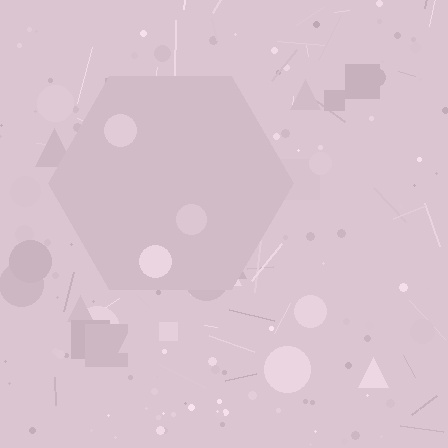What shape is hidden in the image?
A hexagon is hidden in the image.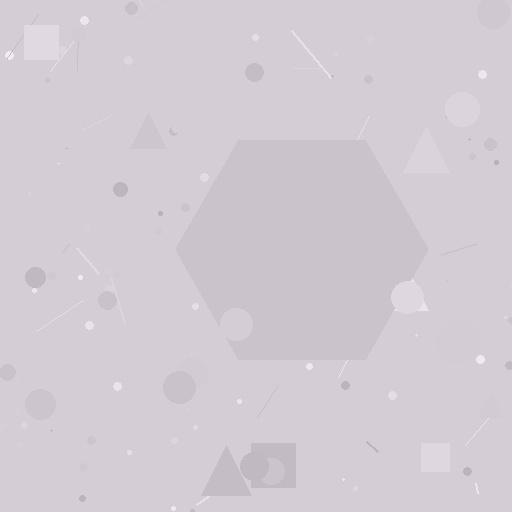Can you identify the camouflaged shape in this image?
The camouflaged shape is a hexagon.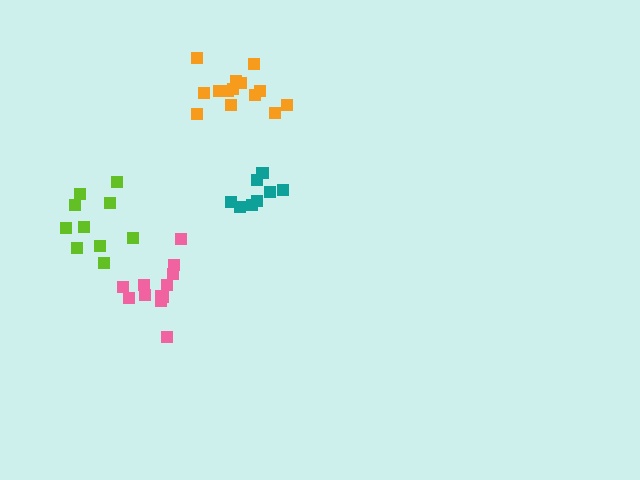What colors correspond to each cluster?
The clusters are colored: lime, teal, orange, pink.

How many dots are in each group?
Group 1: 10 dots, Group 2: 8 dots, Group 3: 14 dots, Group 4: 12 dots (44 total).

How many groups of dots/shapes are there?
There are 4 groups.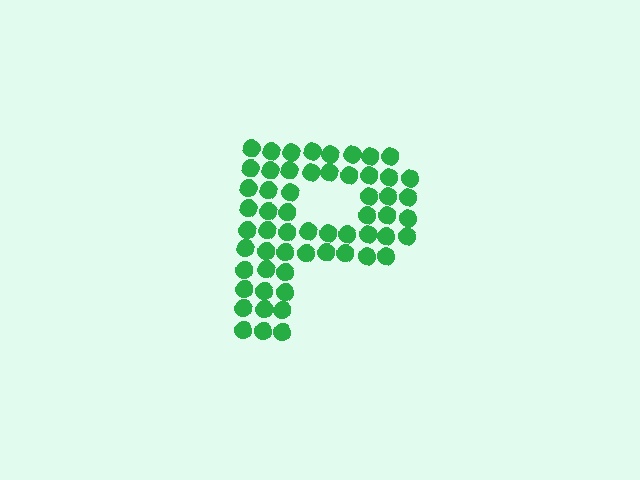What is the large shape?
The large shape is the letter P.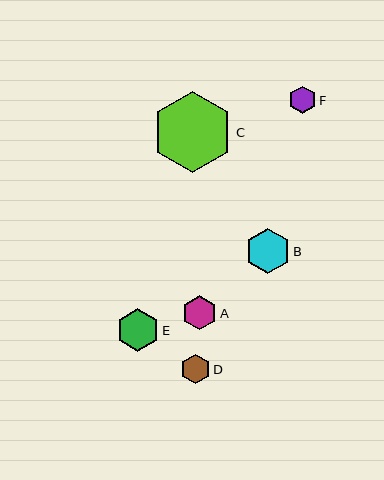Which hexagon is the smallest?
Hexagon F is the smallest with a size of approximately 27 pixels.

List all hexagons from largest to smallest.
From largest to smallest: C, B, E, A, D, F.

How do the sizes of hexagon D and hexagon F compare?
Hexagon D and hexagon F are approximately the same size.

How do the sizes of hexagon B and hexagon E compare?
Hexagon B and hexagon E are approximately the same size.